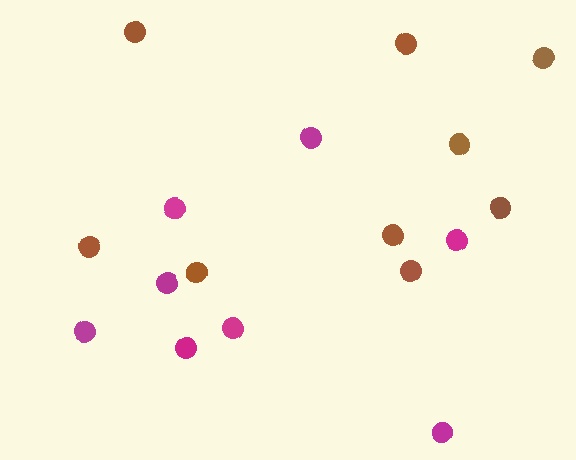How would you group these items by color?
There are 2 groups: one group of magenta circles (8) and one group of brown circles (9).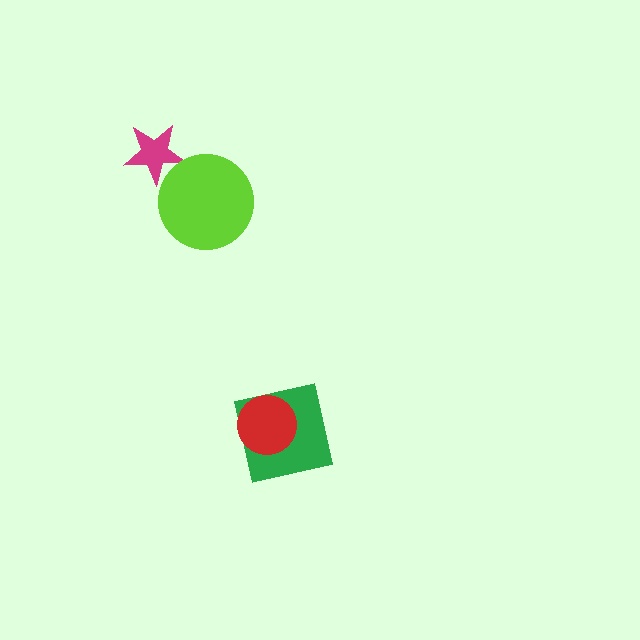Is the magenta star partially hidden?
Yes, it is partially covered by another shape.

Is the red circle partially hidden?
No, no other shape covers it.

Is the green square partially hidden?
Yes, it is partially covered by another shape.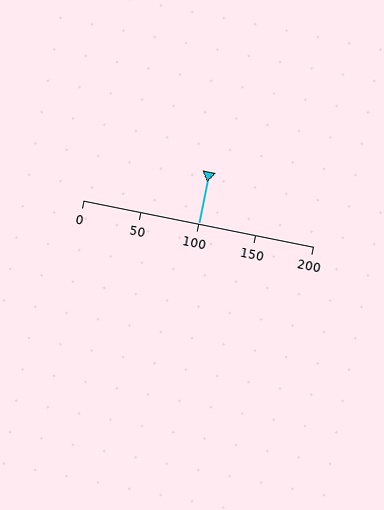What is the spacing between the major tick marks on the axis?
The major ticks are spaced 50 apart.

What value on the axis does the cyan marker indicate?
The marker indicates approximately 100.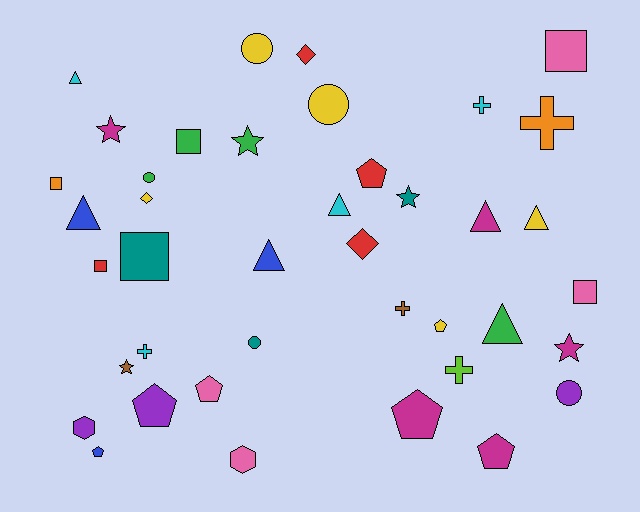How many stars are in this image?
There are 5 stars.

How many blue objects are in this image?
There are 3 blue objects.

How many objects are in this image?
There are 40 objects.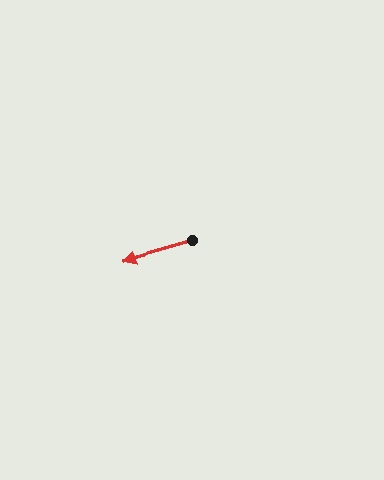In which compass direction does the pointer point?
West.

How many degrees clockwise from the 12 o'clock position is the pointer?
Approximately 253 degrees.